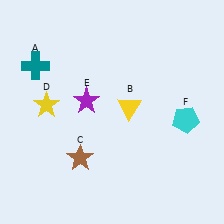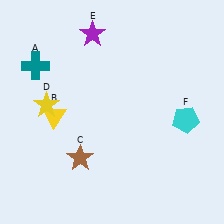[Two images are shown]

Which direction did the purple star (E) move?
The purple star (E) moved up.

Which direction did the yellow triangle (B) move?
The yellow triangle (B) moved left.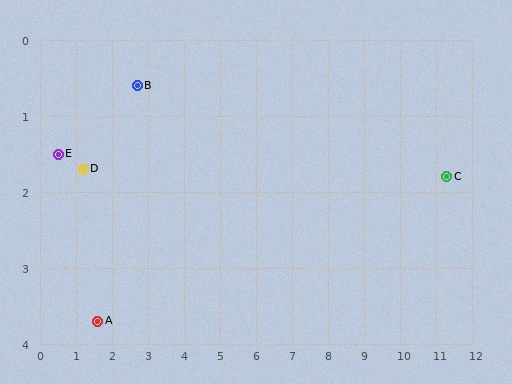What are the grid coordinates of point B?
Point B is at approximately (2.7, 0.6).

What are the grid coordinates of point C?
Point C is at approximately (11.3, 1.8).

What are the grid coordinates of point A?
Point A is at approximately (1.6, 3.7).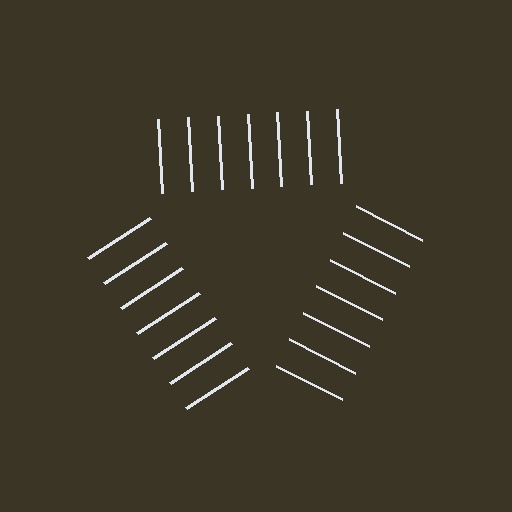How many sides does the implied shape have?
3 sides — the line-ends trace a triangle.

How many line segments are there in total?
21 — 7 along each of the 3 edges.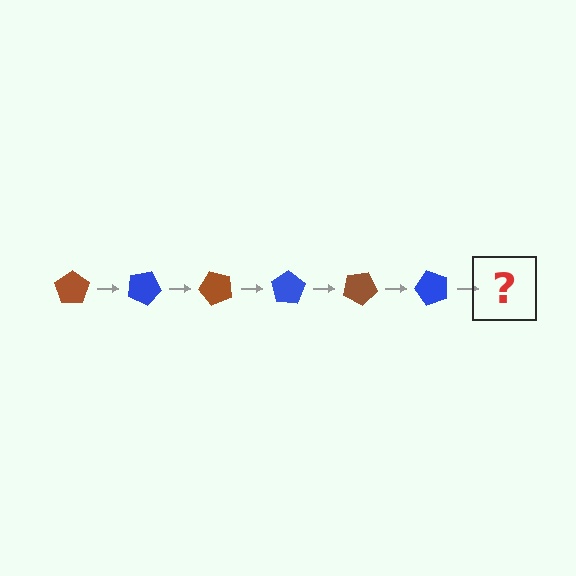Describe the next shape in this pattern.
It should be a brown pentagon, rotated 150 degrees from the start.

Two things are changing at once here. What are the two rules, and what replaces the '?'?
The two rules are that it rotates 25 degrees each step and the color cycles through brown and blue. The '?' should be a brown pentagon, rotated 150 degrees from the start.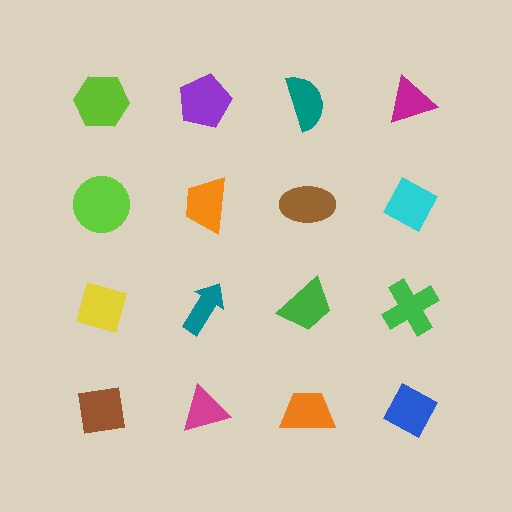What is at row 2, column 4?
A cyan diamond.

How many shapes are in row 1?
4 shapes.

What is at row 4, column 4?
A blue diamond.